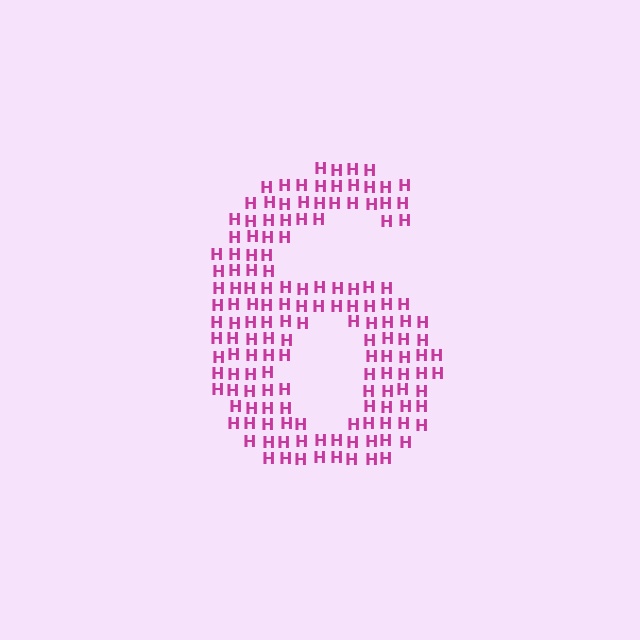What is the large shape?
The large shape is the digit 6.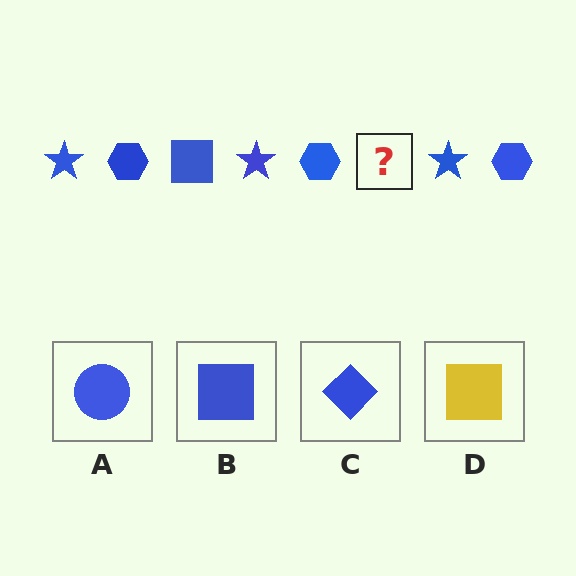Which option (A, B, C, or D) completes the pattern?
B.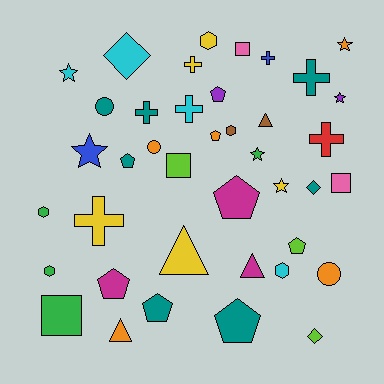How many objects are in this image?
There are 40 objects.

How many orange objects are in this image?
There are 5 orange objects.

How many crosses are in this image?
There are 7 crosses.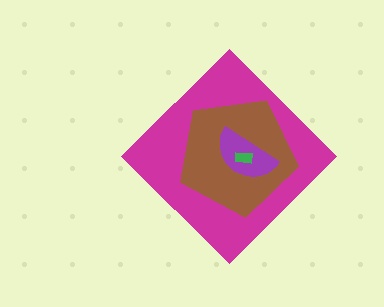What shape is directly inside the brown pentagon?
The purple semicircle.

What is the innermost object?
The green rectangle.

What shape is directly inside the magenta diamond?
The brown pentagon.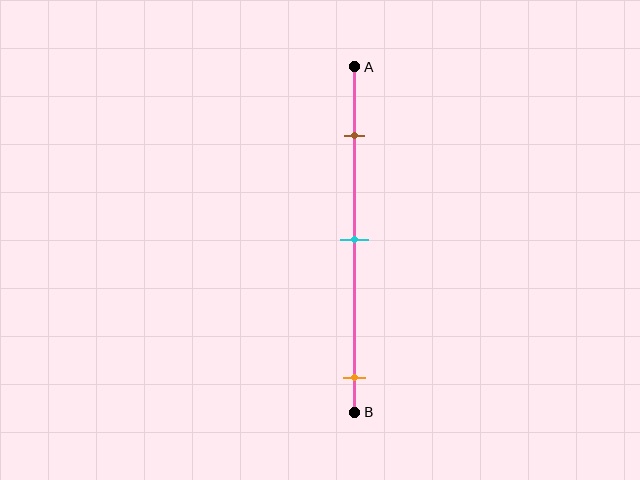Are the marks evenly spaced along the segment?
No, the marks are not evenly spaced.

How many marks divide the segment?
There are 3 marks dividing the segment.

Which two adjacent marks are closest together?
The brown and cyan marks are the closest adjacent pair.